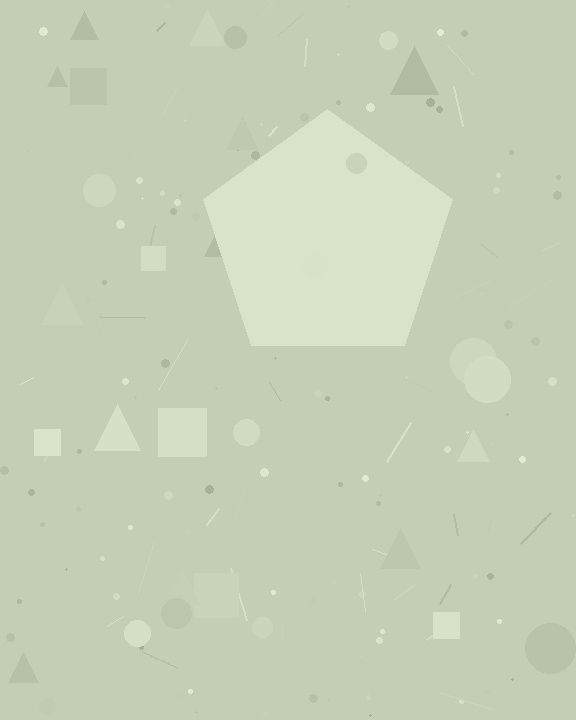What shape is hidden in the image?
A pentagon is hidden in the image.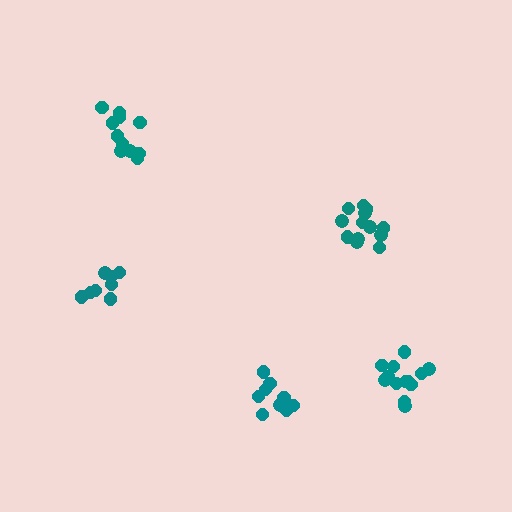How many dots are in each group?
Group 1: 13 dots, Group 2: 9 dots, Group 3: 8 dots, Group 4: 13 dots, Group 5: 11 dots (54 total).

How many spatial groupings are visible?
There are 5 spatial groupings.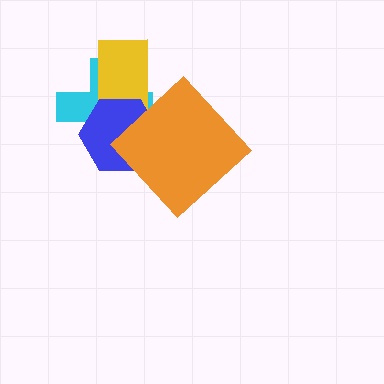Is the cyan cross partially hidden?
Yes, it is partially covered by another shape.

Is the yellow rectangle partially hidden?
Yes, it is partially covered by another shape.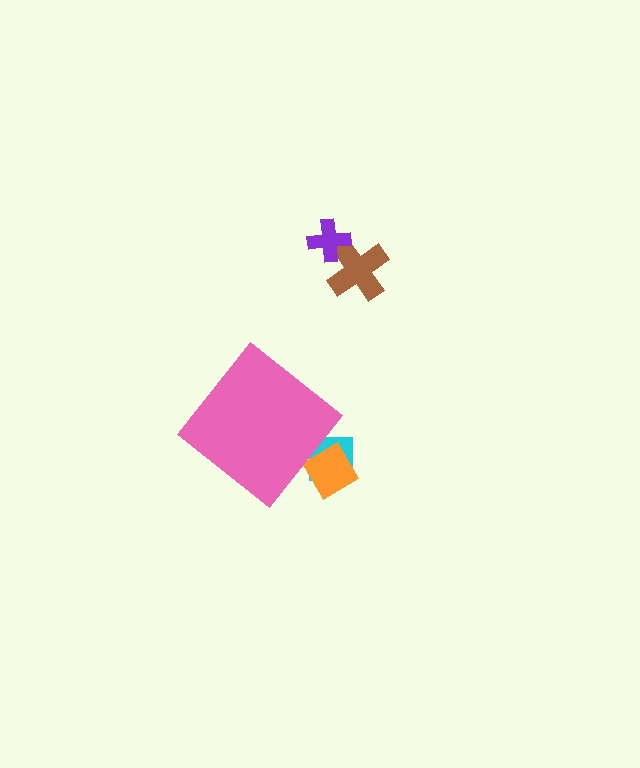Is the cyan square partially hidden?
Yes, the cyan square is partially hidden behind the pink diamond.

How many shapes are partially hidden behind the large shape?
2 shapes are partially hidden.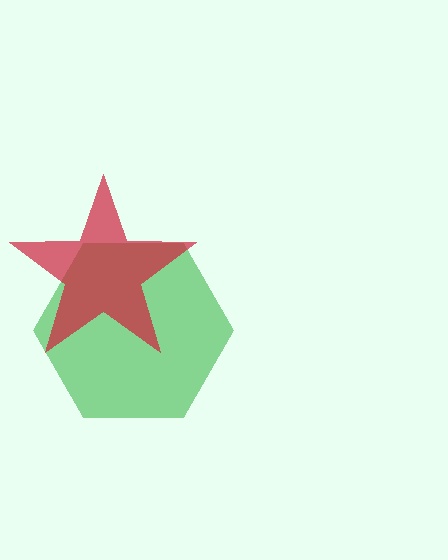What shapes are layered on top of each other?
The layered shapes are: a green hexagon, a red star.